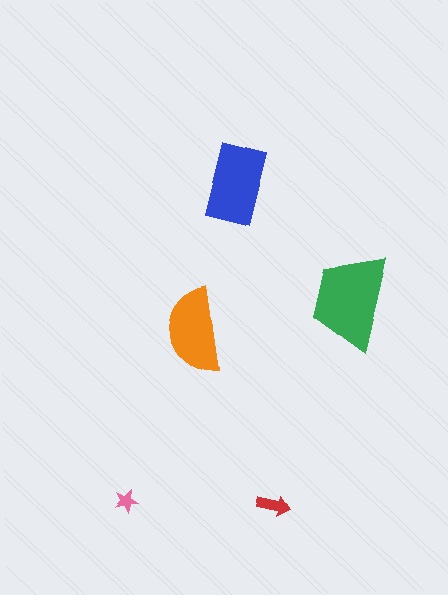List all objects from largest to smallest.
The green trapezoid, the blue rectangle, the orange semicircle, the red arrow, the pink star.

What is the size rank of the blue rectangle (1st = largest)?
2nd.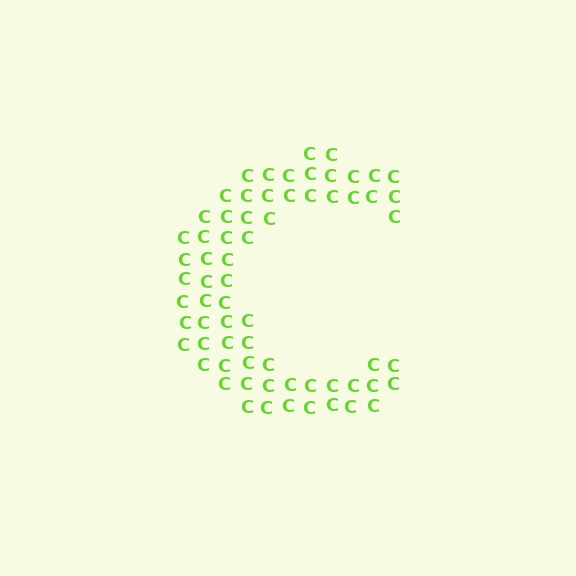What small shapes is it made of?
It is made of small letter C's.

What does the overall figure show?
The overall figure shows the letter C.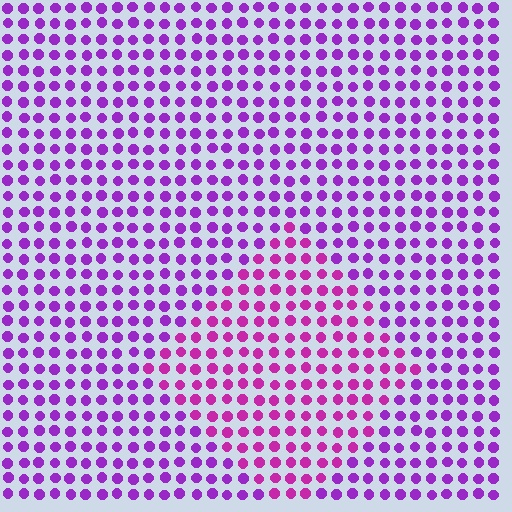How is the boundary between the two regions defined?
The boundary is defined purely by a slight shift in hue (about 29 degrees). Spacing, size, and orientation are identical on both sides.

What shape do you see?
I see a diamond.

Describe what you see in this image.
The image is filled with small purple elements in a uniform arrangement. A diamond-shaped region is visible where the elements are tinted to a slightly different hue, forming a subtle color boundary.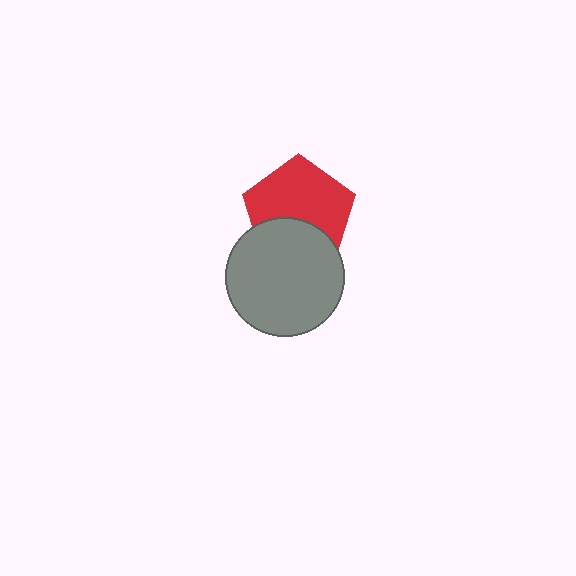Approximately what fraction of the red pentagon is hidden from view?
Roughly 35% of the red pentagon is hidden behind the gray circle.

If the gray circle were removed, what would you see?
You would see the complete red pentagon.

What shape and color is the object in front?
The object in front is a gray circle.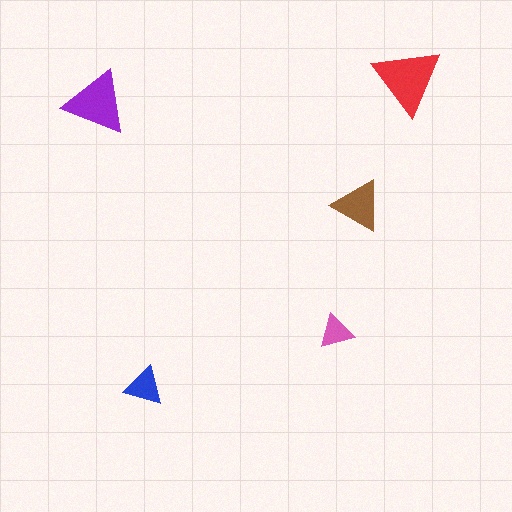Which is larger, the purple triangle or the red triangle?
The red one.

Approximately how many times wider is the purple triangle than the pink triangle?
About 2 times wider.